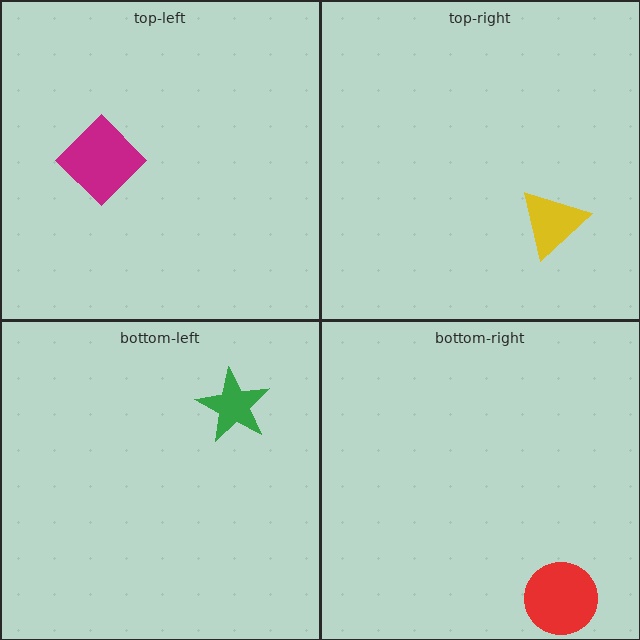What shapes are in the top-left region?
The magenta diamond.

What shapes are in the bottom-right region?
The red circle.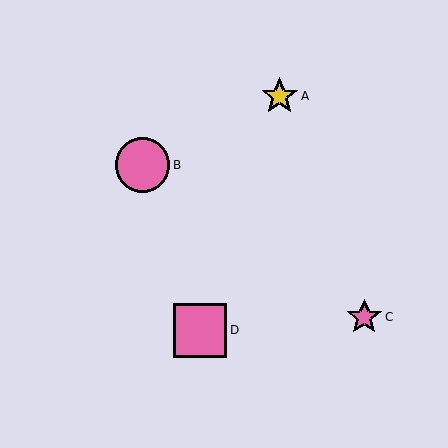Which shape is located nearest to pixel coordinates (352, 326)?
The pink star (labeled C) at (364, 317) is nearest to that location.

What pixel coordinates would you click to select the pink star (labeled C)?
Click at (364, 317) to select the pink star C.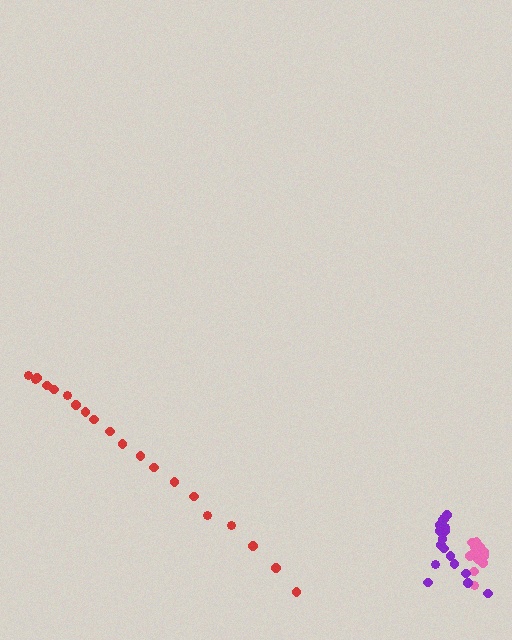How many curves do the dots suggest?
There are 3 distinct paths.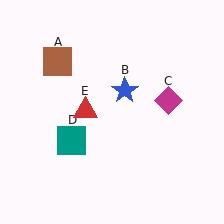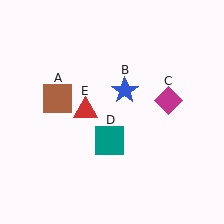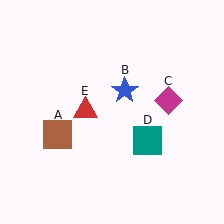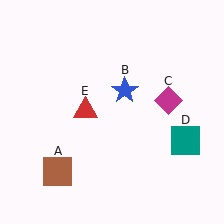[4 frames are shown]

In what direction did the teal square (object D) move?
The teal square (object D) moved right.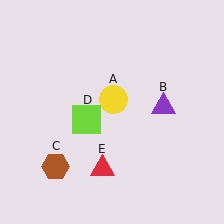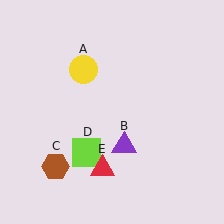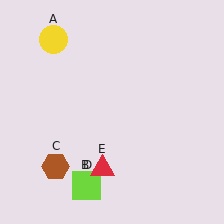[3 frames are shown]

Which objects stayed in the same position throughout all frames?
Brown hexagon (object C) and red triangle (object E) remained stationary.